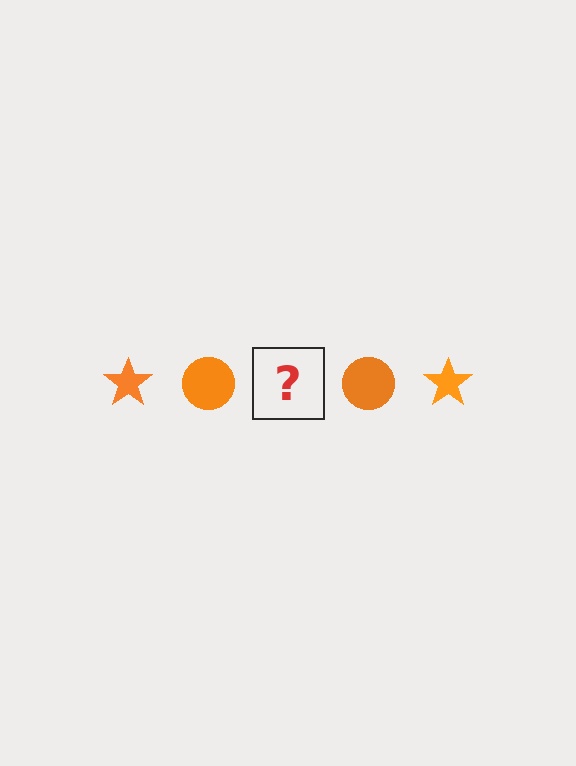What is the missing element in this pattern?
The missing element is an orange star.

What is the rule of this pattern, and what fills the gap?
The rule is that the pattern cycles through star, circle shapes in orange. The gap should be filled with an orange star.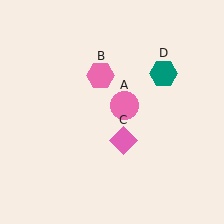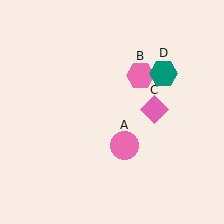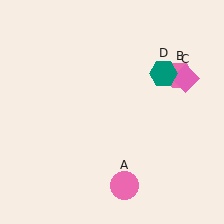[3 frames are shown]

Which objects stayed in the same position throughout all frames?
Teal hexagon (object D) remained stationary.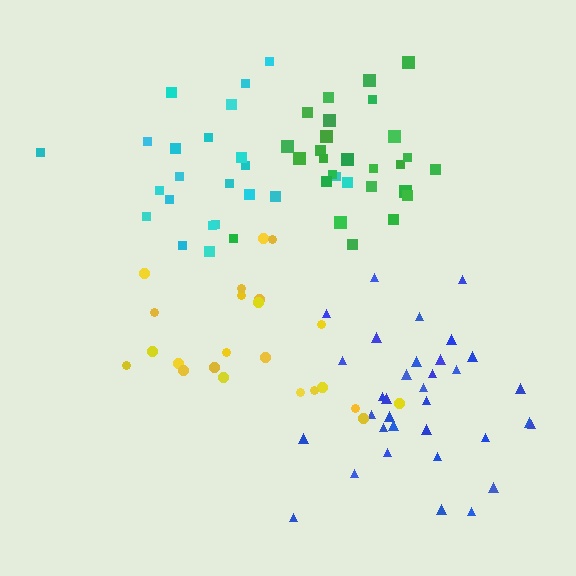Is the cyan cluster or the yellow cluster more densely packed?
Yellow.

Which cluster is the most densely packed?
Green.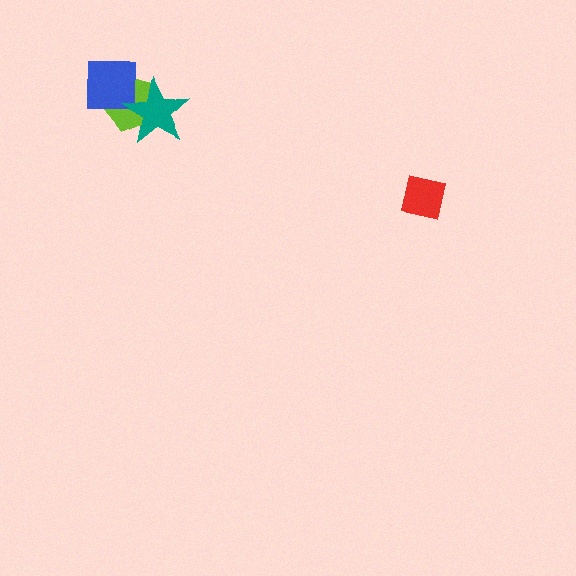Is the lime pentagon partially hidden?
Yes, it is partially covered by another shape.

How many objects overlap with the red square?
0 objects overlap with the red square.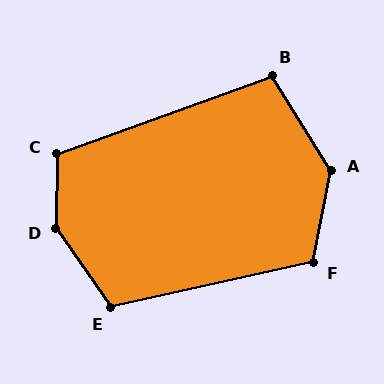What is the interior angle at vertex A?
Approximately 137 degrees (obtuse).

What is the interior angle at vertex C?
Approximately 110 degrees (obtuse).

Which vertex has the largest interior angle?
D, at approximately 145 degrees.